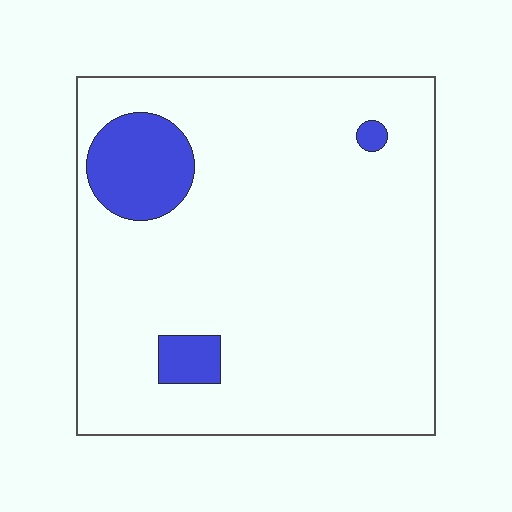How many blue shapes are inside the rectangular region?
3.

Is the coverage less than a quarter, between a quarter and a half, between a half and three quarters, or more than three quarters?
Less than a quarter.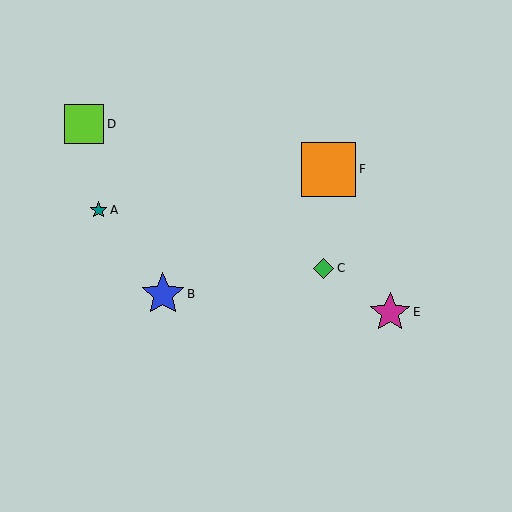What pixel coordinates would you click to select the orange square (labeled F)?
Click at (328, 169) to select the orange square F.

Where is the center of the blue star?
The center of the blue star is at (163, 294).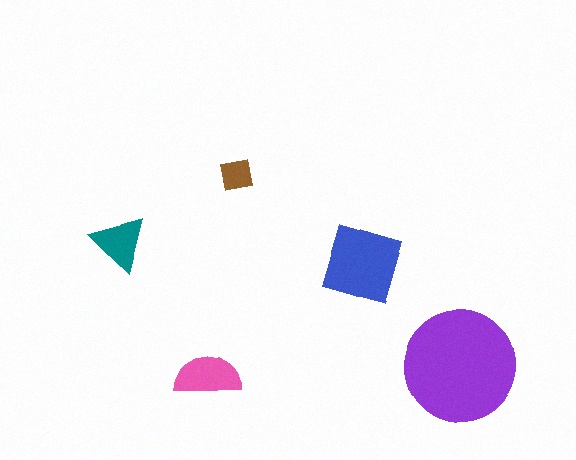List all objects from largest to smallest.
The purple circle, the blue square, the pink semicircle, the teal triangle, the brown square.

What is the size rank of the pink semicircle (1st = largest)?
3rd.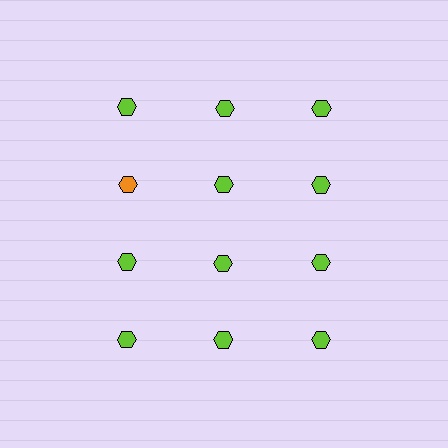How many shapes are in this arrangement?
There are 12 shapes arranged in a grid pattern.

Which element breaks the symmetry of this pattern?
The orange hexagon in the second row, leftmost column breaks the symmetry. All other shapes are lime hexagons.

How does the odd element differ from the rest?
It has a different color: orange instead of lime.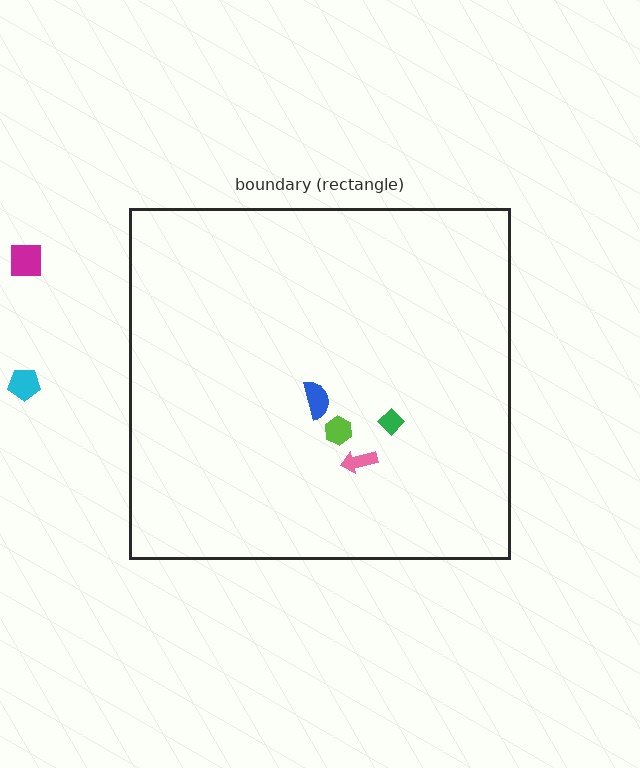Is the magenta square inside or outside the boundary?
Outside.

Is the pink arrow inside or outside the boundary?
Inside.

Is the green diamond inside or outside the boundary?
Inside.